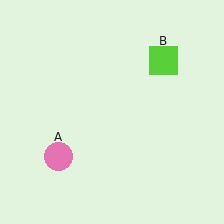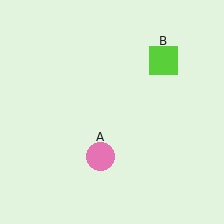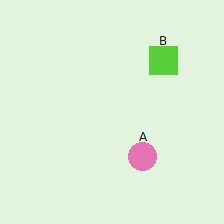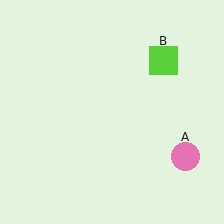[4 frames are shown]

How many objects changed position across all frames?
1 object changed position: pink circle (object A).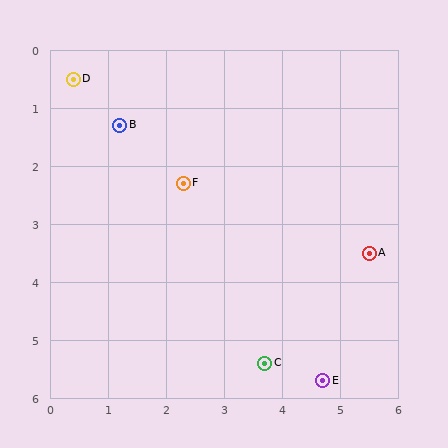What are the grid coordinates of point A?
Point A is at approximately (5.5, 3.5).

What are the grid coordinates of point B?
Point B is at approximately (1.2, 1.3).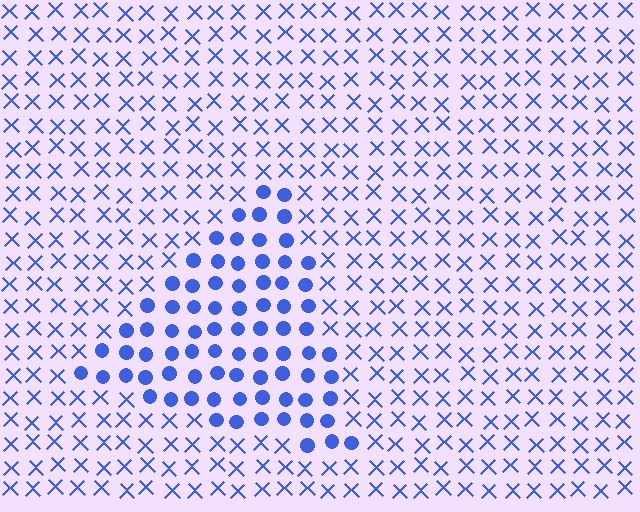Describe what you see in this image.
The image is filled with small blue elements arranged in a uniform grid. A triangle-shaped region contains circles, while the surrounding area contains X marks. The boundary is defined purely by the change in element shape.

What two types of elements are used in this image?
The image uses circles inside the triangle region and X marks outside it.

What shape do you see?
I see a triangle.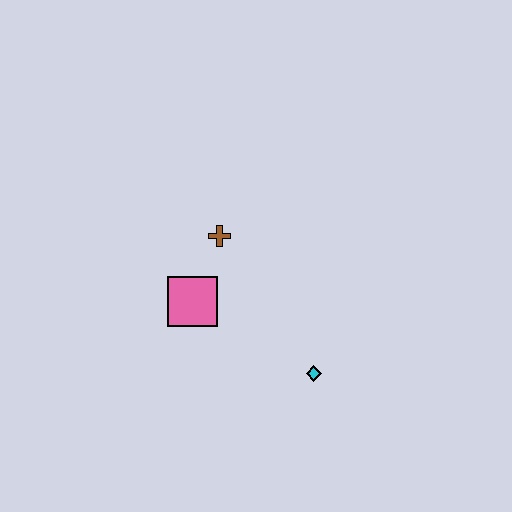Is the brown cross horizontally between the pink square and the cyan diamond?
Yes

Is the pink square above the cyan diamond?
Yes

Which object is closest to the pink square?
The brown cross is closest to the pink square.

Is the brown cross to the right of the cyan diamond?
No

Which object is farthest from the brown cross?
The cyan diamond is farthest from the brown cross.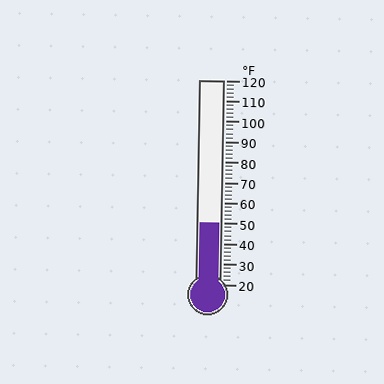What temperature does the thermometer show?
The thermometer shows approximately 50°F.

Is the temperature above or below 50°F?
The temperature is at 50°F.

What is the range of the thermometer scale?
The thermometer scale ranges from 20°F to 120°F.